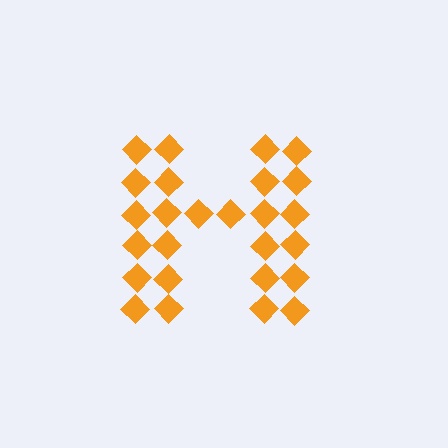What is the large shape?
The large shape is the letter H.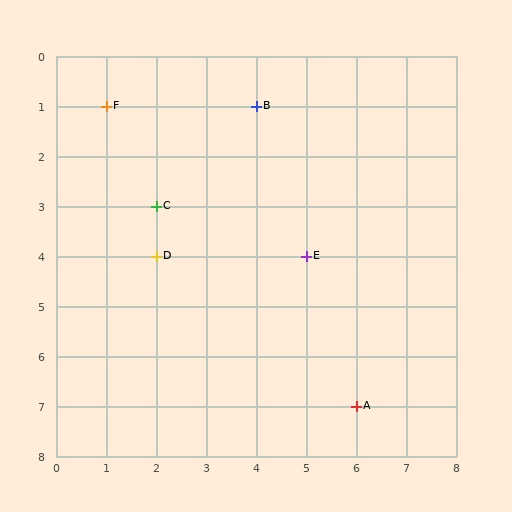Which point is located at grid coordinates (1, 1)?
Point F is at (1, 1).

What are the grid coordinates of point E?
Point E is at grid coordinates (5, 4).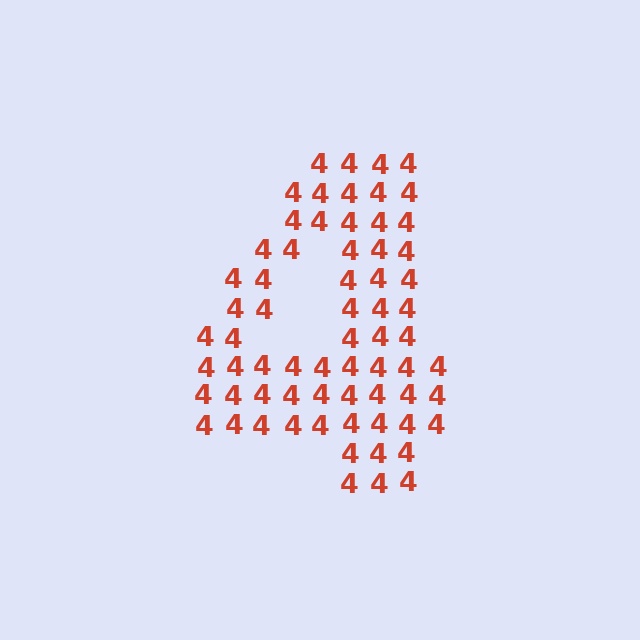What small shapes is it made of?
It is made of small digit 4's.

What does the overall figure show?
The overall figure shows the digit 4.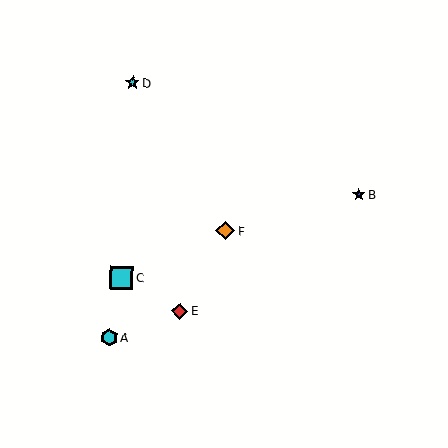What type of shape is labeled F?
Shape F is an orange diamond.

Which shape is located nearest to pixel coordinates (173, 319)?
The red diamond (labeled E) at (180, 311) is nearest to that location.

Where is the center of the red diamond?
The center of the red diamond is at (180, 311).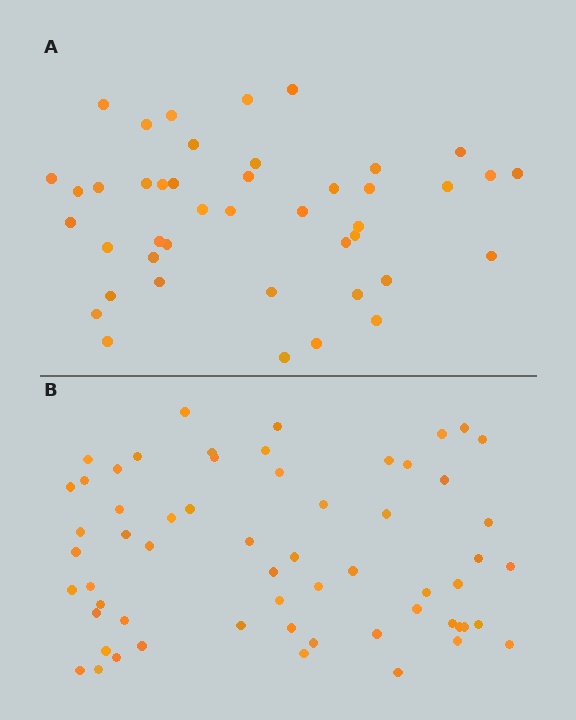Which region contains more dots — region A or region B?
Region B (the bottom region) has more dots.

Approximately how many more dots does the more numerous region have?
Region B has approximately 15 more dots than region A.